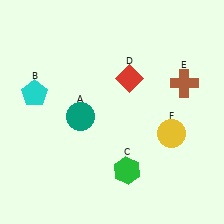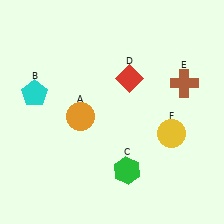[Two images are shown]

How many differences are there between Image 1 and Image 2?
There is 1 difference between the two images.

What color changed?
The circle (A) changed from teal in Image 1 to orange in Image 2.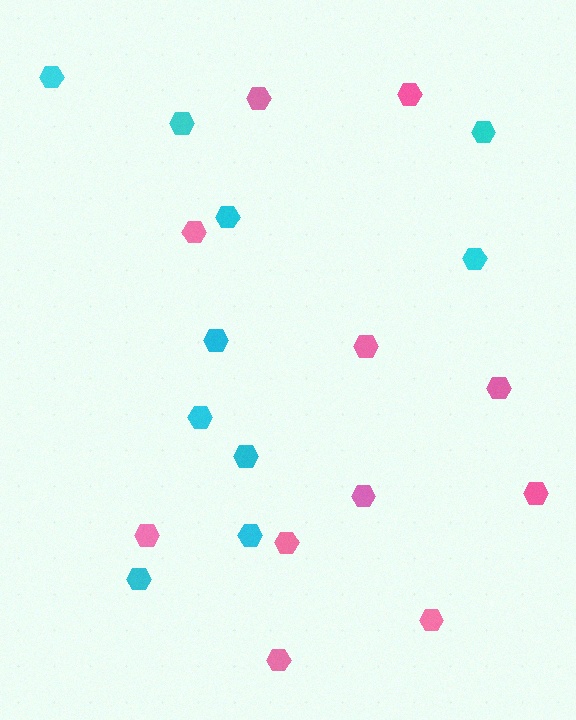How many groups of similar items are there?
There are 2 groups: one group of cyan hexagons (10) and one group of pink hexagons (11).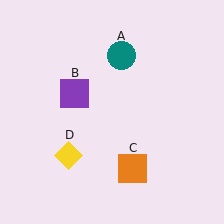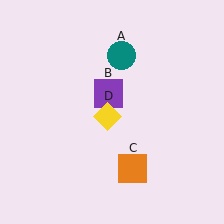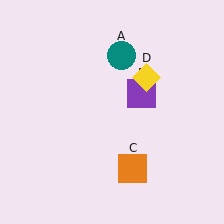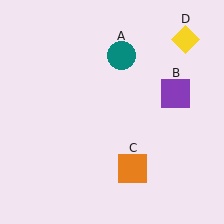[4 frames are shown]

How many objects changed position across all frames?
2 objects changed position: purple square (object B), yellow diamond (object D).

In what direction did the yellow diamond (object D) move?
The yellow diamond (object D) moved up and to the right.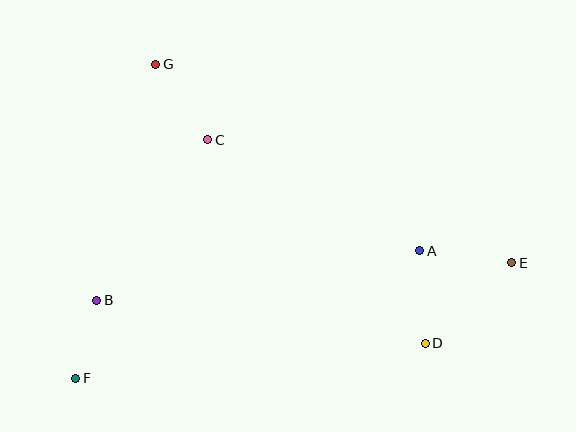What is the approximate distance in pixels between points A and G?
The distance between A and G is approximately 323 pixels.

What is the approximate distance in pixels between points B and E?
The distance between B and E is approximately 416 pixels.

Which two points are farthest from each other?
Points E and F are farthest from each other.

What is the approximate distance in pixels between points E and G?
The distance between E and G is approximately 407 pixels.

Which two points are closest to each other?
Points B and F are closest to each other.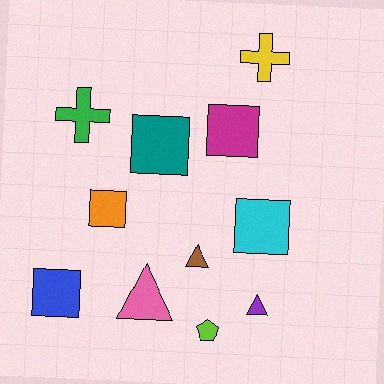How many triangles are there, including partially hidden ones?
There are 3 triangles.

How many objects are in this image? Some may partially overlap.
There are 11 objects.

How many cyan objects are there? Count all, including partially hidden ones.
There is 1 cyan object.